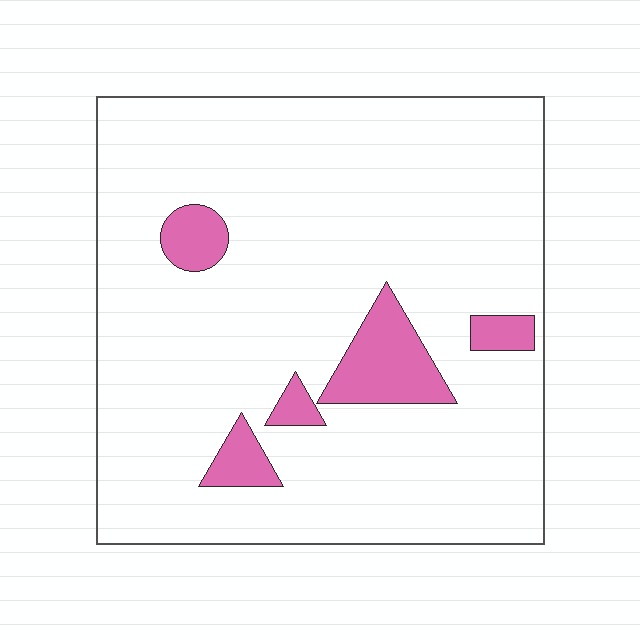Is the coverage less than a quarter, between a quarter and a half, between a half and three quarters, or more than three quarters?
Less than a quarter.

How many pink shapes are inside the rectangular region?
5.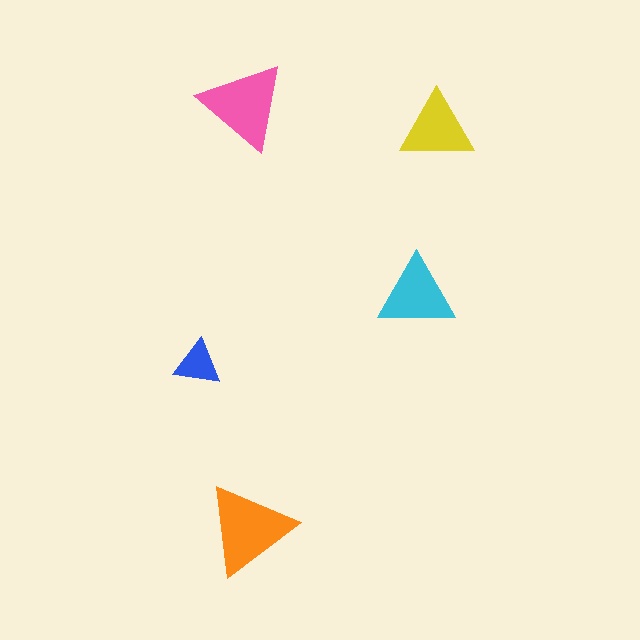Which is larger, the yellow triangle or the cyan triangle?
The cyan one.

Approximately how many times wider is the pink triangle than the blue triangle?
About 2 times wider.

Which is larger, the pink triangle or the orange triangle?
The orange one.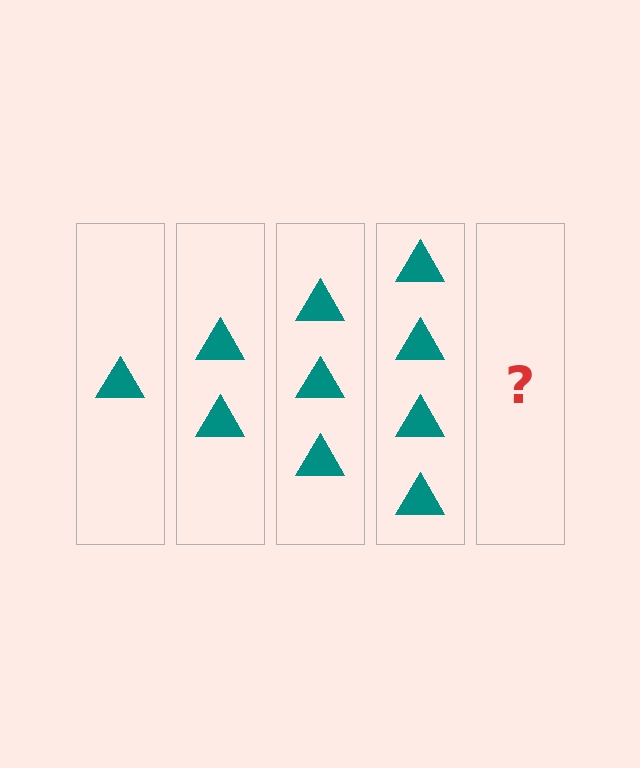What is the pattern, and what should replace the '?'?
The pattern is that each step adds one more triangle. The '?' should be 5 triangles.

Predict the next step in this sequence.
The next step is 5 triangles.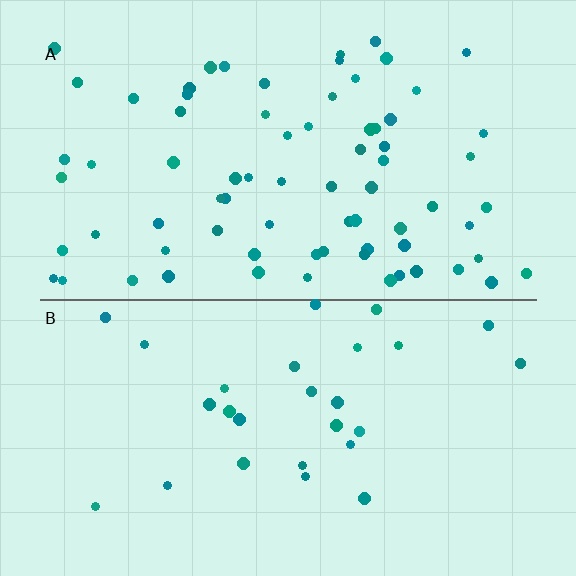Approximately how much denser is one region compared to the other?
Approximately 2.7× — region A over region B.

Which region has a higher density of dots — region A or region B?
A (the top).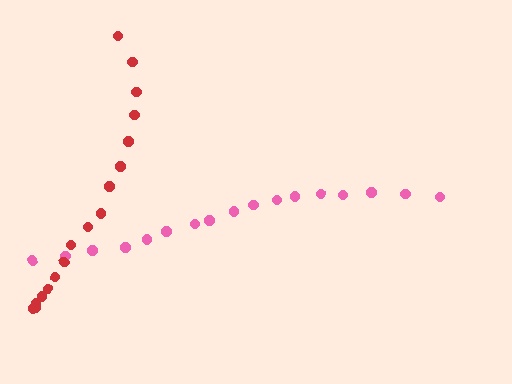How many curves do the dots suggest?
There are 2 distinct paths.